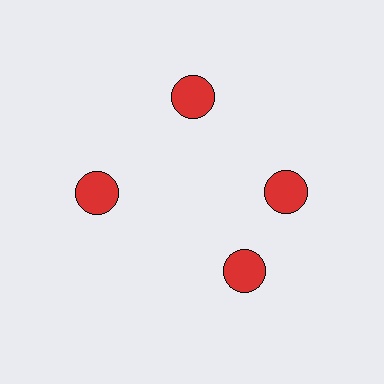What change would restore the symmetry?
The symmetry would be restored by rotating it back into even spacing with its neighbors so that all 4 circles sit at equal angles and equal distance from the center.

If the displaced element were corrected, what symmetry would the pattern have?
It would have 4-fold rotational symmetry — the pattern would map onto itself every 90 degrees.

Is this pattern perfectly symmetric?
No. The 4 red circles are arranged in a ring, but one element near the 6 o'clock position is rotated out of alignment along the ring, breaking the 4-fold rotational symmetry.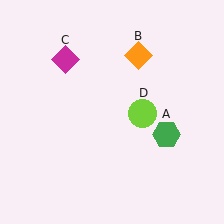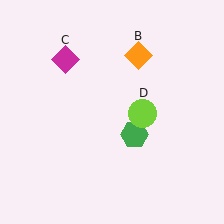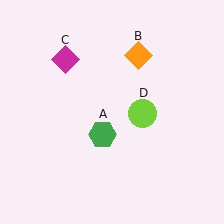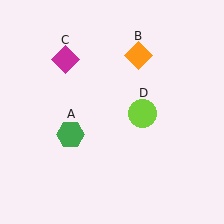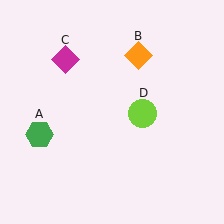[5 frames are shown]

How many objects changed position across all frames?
1 object changed position: green hexagon (object A).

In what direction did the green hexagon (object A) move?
The green hexagon (object A) moved left.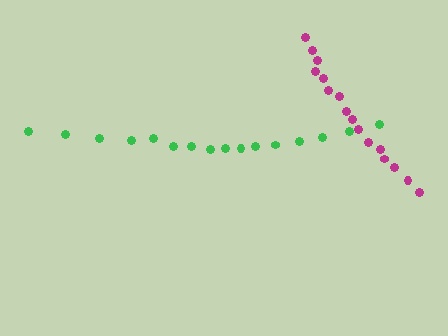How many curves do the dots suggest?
There are 2 distinct paths.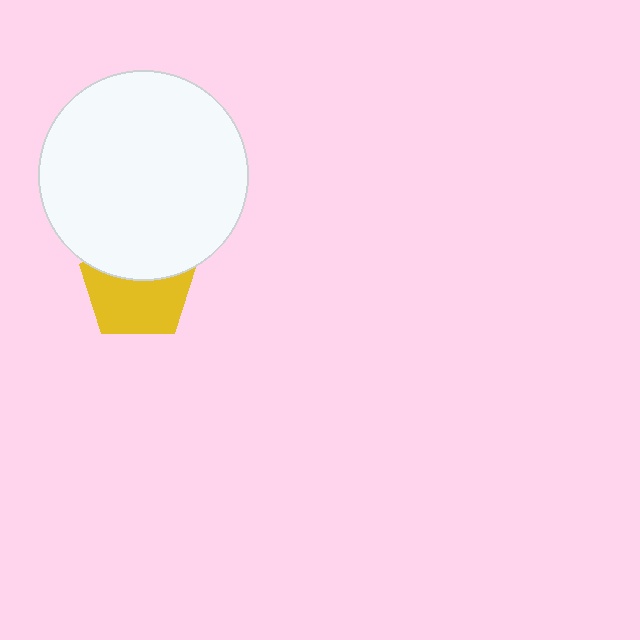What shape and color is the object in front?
The object in front is a white circle.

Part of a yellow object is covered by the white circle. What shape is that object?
It is a pentagon.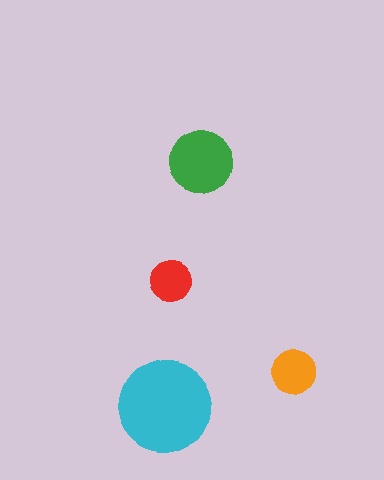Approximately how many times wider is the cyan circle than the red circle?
About 2.5 times wider.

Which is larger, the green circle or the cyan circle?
The cyan one.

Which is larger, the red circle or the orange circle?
The orange one.